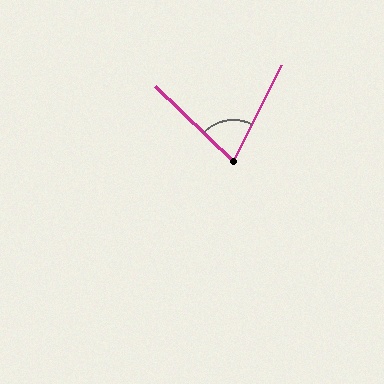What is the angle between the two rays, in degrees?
Approximately 73 degrees.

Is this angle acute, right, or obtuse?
It is acute.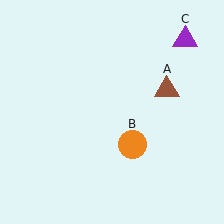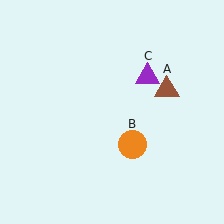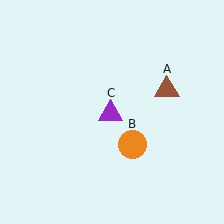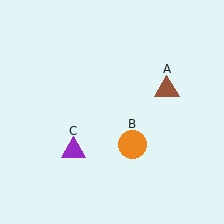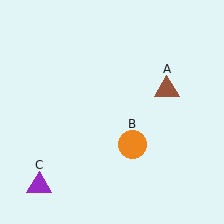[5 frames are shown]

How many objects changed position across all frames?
1 object changed position: purple triangle (object C).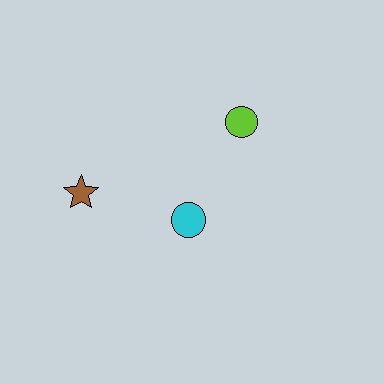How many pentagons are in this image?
There are no pentagons.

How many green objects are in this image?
There are no green objects.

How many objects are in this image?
There are 3 objects.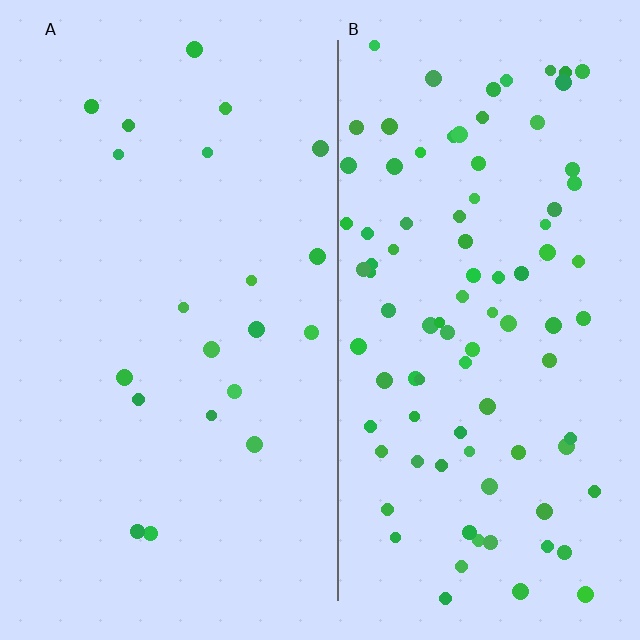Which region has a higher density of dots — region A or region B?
B (the right).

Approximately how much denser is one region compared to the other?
Approximately 4.4× — region B over region A.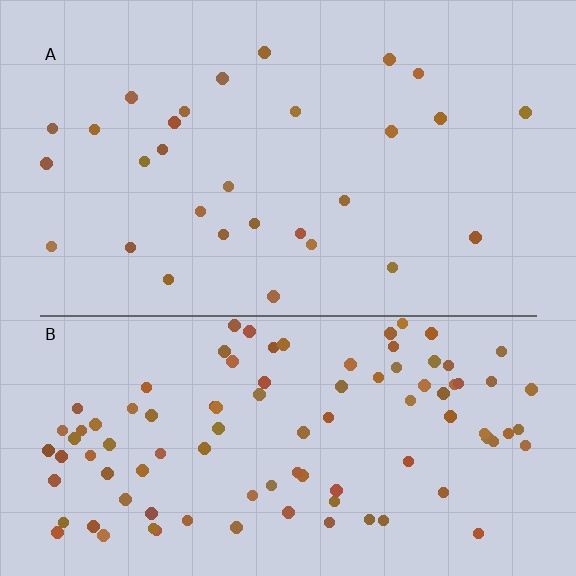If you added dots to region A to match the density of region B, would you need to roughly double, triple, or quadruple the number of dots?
Approximately triple.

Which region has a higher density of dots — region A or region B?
B (the bottom).